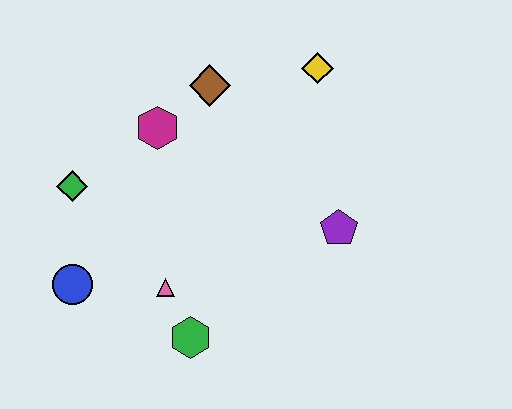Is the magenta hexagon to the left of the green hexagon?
Yes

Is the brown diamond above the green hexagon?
Yes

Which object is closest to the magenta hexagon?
The brown diamond is closest to the magenta hexagon.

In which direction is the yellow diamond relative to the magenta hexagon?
The yellow diamond is to the right of the magenta hexagon.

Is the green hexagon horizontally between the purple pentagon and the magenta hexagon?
Yes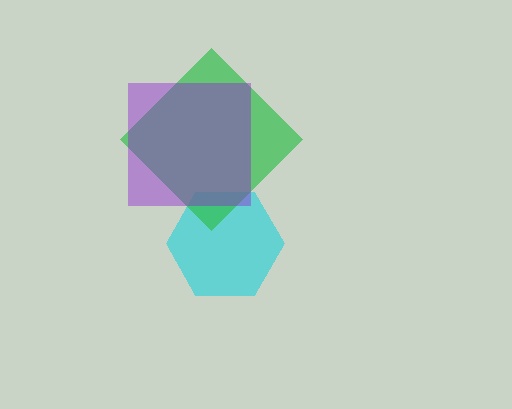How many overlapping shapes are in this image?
There are 3 overlapping shapes in the image.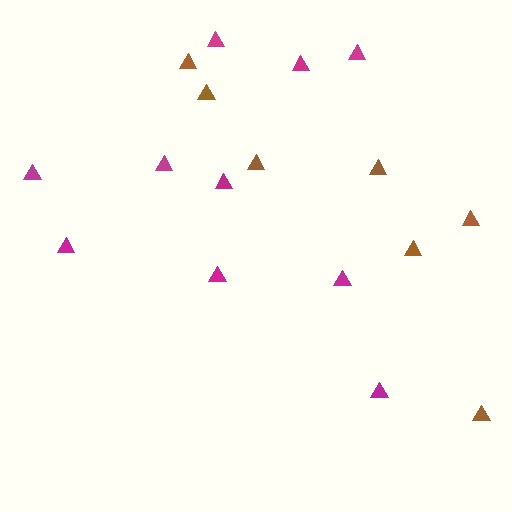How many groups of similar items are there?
There are 2 groups: one group of magenta triangles (10) and one group of brown triangles (7).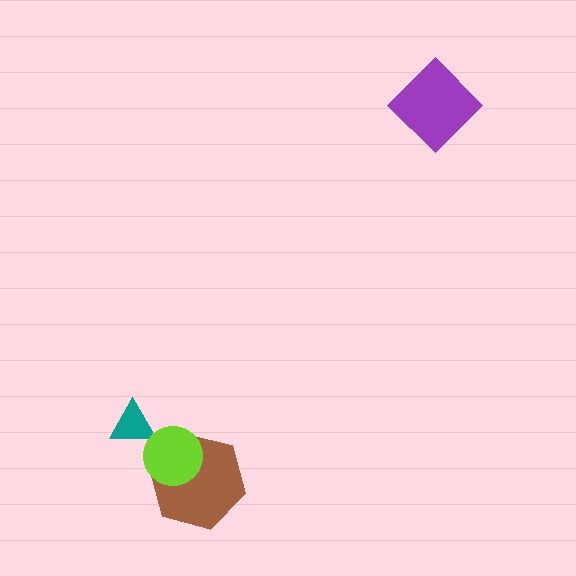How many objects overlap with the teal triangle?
0 objects overlap with the teal triangle.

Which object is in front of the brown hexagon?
The lime circle is in front of the brown hexagon.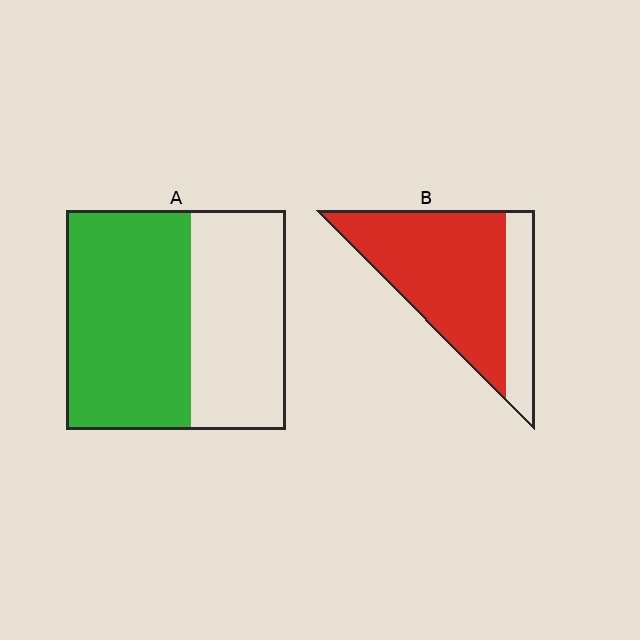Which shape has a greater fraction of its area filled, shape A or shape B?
Shape B.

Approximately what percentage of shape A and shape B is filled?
A is approximately 55% and B is approximately 75%.